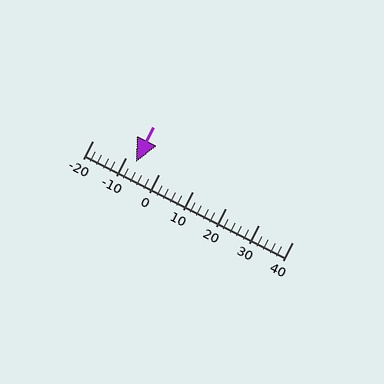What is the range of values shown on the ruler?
The ruler shows values from -20 to 40.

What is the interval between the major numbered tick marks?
The major tick marks are spaced 10 units apart.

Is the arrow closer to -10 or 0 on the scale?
The arrow is closer to -10.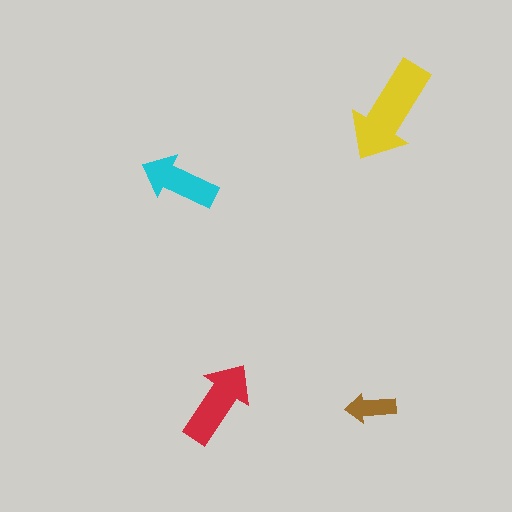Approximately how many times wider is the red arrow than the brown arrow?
About 1.5 times wider.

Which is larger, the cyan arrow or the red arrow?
The red one.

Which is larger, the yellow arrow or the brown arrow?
The yellow one.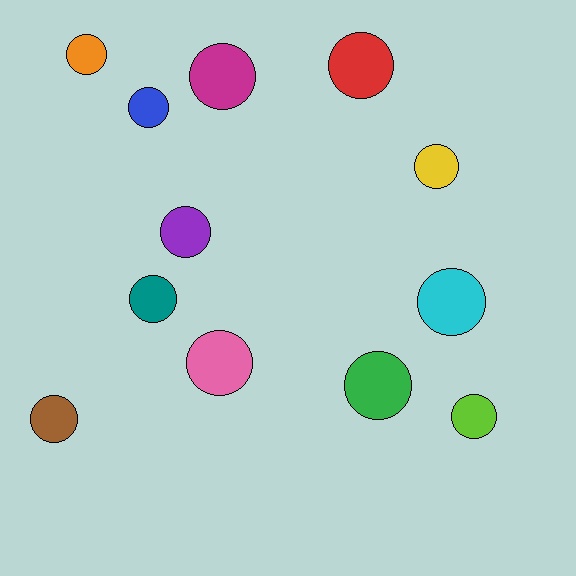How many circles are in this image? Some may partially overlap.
There are 12 circles.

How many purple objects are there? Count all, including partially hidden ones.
There is 1 purple object.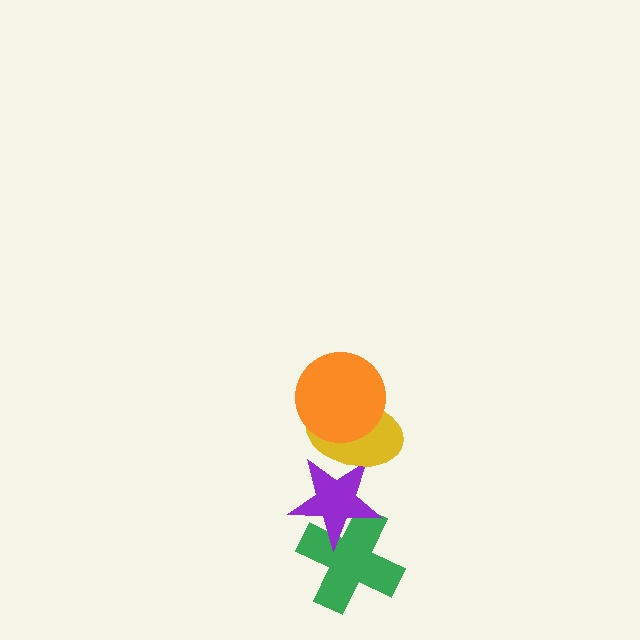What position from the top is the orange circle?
The orange circle is 1st from the top.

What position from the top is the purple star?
The purple star is 3rd from the top.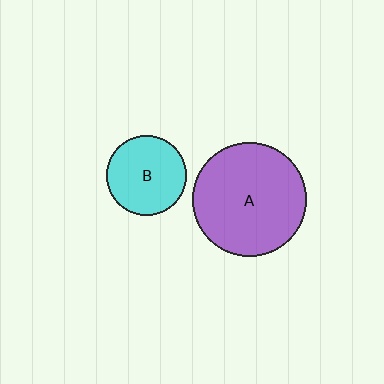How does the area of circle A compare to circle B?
Approximately 2.0 times.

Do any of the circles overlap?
No, none of the circles overlap.